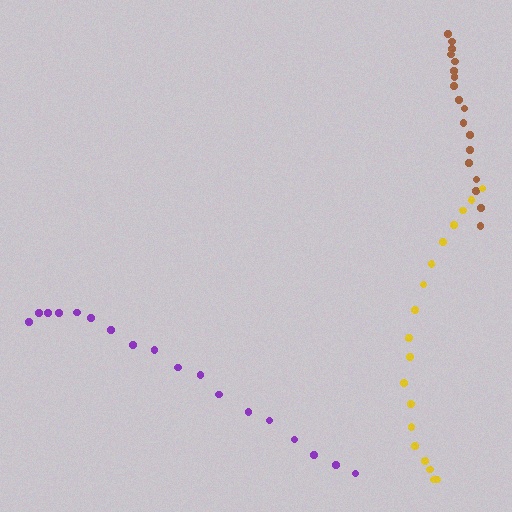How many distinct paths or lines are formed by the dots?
There are 3 distinct paths.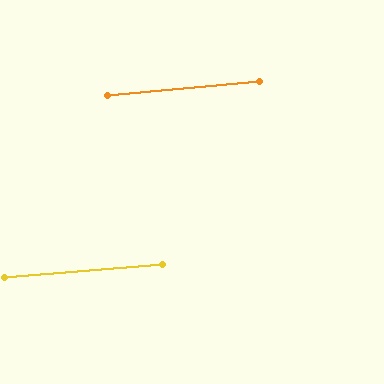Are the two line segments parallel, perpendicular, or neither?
Parallel — their directions differ by only 1.0°.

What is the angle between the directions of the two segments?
Approximately 1 degree.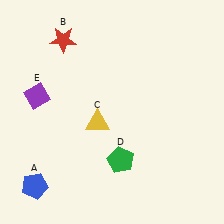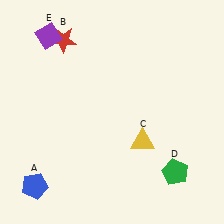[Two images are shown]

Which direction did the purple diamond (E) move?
The purple diamond (E) moved up.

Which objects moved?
The objects that moved are: the yellow triangle (C), the green pentagon (D), the purple diamond (E).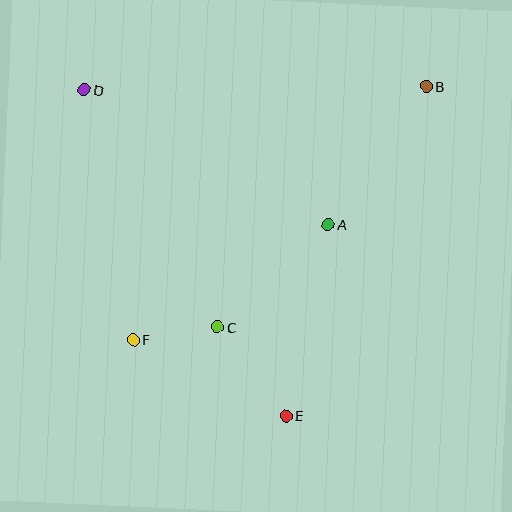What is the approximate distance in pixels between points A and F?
The distance between A and F is approximately 227 pixels.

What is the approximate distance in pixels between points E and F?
The distance between E and F is approximately 171 pixels.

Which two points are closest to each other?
Points C and F are closest to each other.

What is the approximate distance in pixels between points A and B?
The distance between A and B is approximately 169 pixels.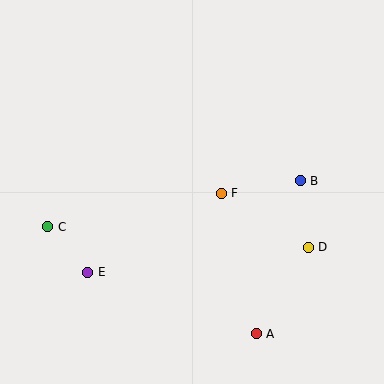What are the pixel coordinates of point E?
Point E is at (88, 272).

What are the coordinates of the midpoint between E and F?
The midpoint between E and F is at (154, 233).